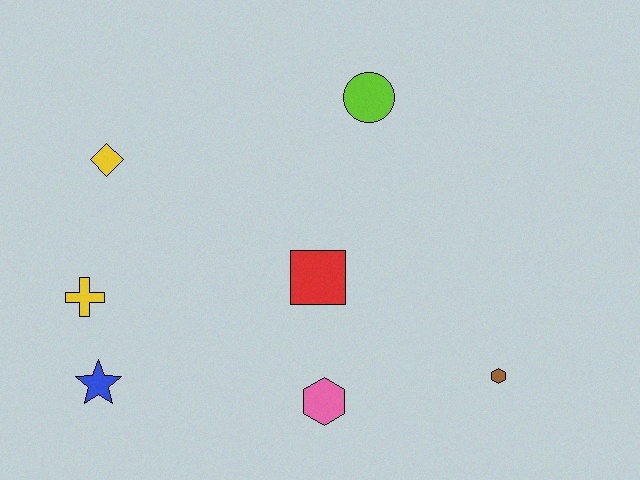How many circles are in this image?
There is 1 circle.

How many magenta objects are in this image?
There are no magenta objects.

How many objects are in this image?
There are 7 objects.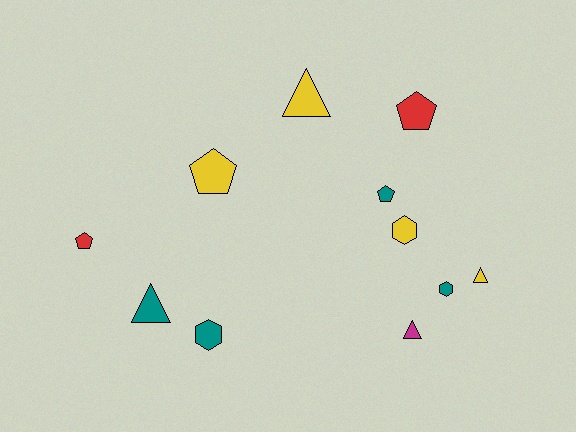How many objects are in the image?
There are 11 objects.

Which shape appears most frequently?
Pentagon, with 4 objects.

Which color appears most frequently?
Teal, with 4 objects.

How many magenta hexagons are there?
There are no magenta hexagons.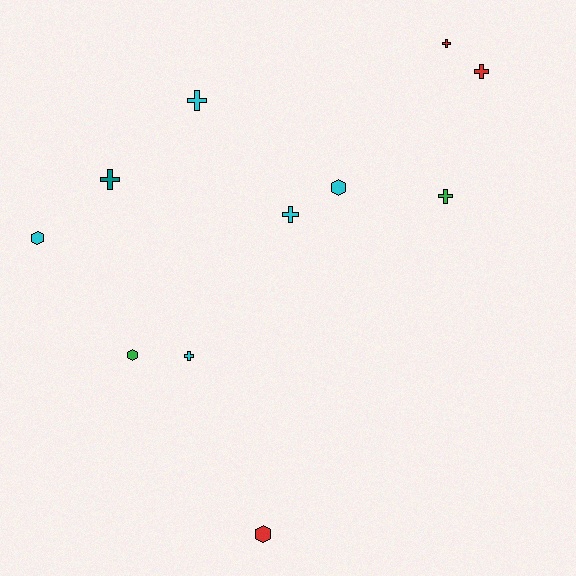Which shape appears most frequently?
Cross, with 7 objects.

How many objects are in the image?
There are 11 objects.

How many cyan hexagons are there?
There are 2 cyan hexagons.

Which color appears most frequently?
Cyan, with 5 objects.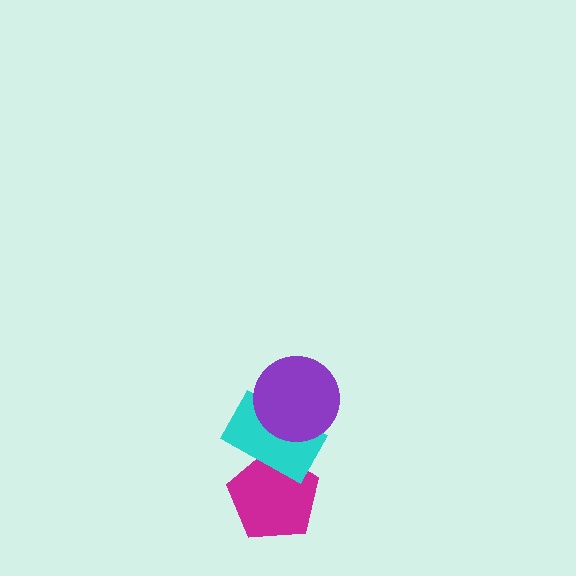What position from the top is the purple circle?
The purple circle is 1st from the top.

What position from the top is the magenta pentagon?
The magenta pentagon is 3rd from the top.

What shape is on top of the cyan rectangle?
The purple circle is on top of the cyan rectangle.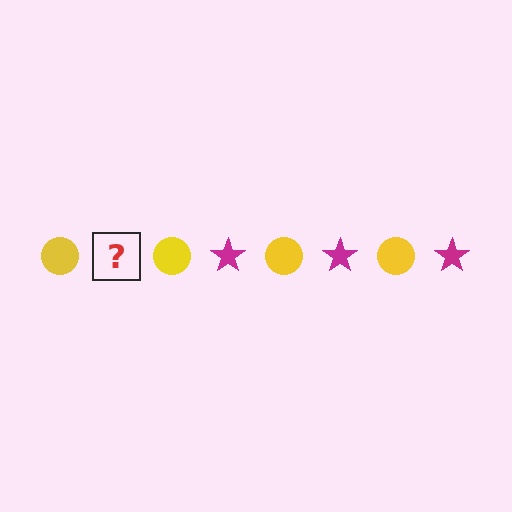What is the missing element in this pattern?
The missing element is a magenta star.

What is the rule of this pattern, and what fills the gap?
The rule is that the pattern alternates between yellow circle and magenta star. The gap should be filled with a magenta star.